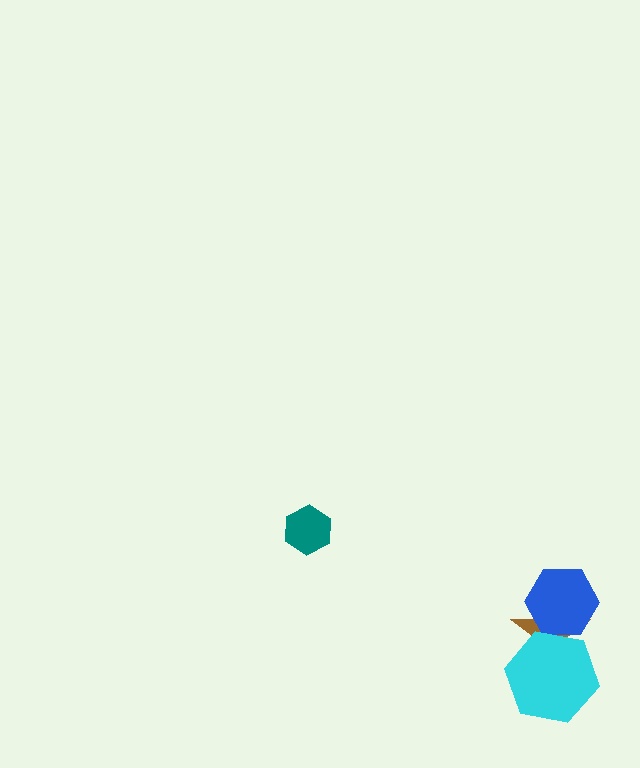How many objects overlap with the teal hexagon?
0 objects overlap with the teal hexagon.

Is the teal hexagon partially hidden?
No, no other shape covers it.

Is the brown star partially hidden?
Yes, it is partially covered by another shape.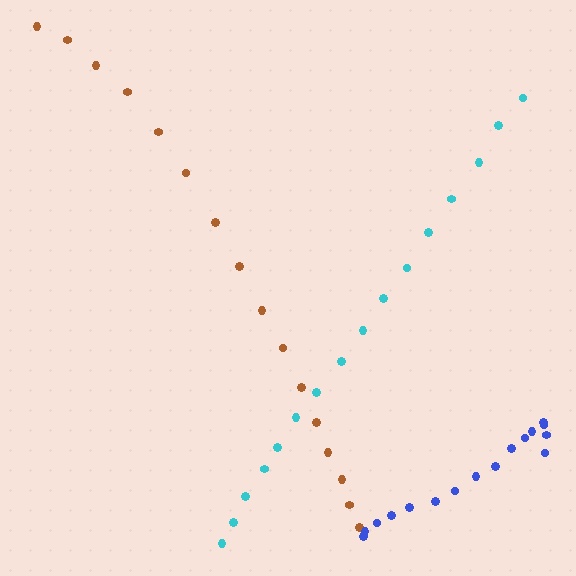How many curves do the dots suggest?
There are 3 distinct paths.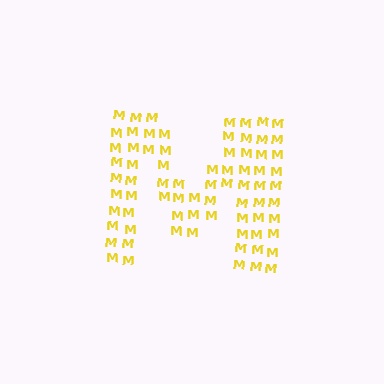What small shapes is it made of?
It is made of small letter M's.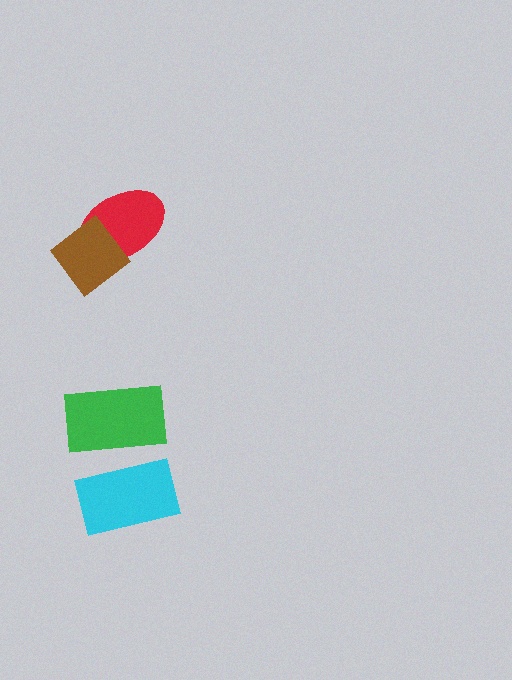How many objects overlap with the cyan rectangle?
1 object overlaps with the cyan rectangle.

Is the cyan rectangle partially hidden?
Yes, it is partially covered by another shape.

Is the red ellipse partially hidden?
Yes, it is partially covered by another shape.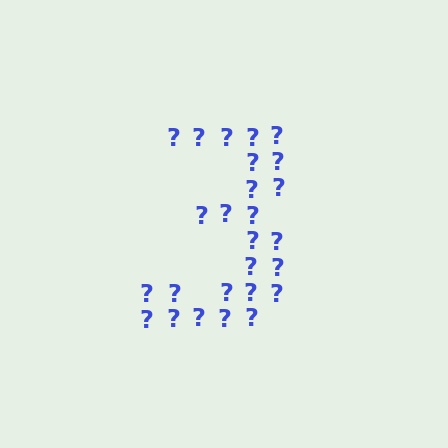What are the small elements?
The small elements are question marks.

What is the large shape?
The large shape is the digit 3.